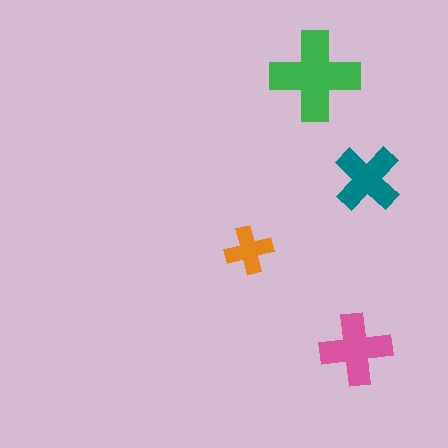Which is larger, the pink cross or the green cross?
The green one.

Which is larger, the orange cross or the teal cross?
The teal one.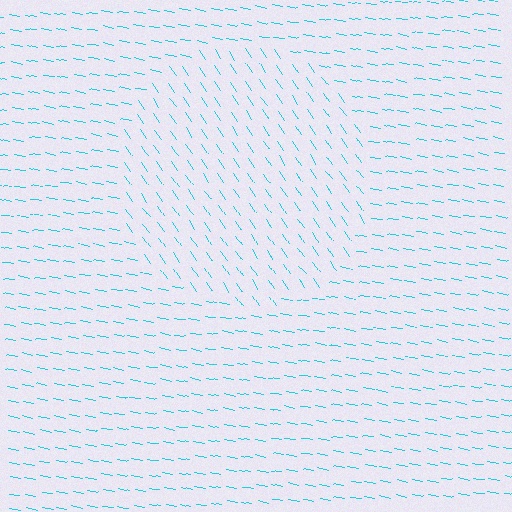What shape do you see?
I see a circle.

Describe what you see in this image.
The image is filled with small cyan line segments. A circle region in the image has lines oriented differently from the surrounding lines, creating a visible texture boundary.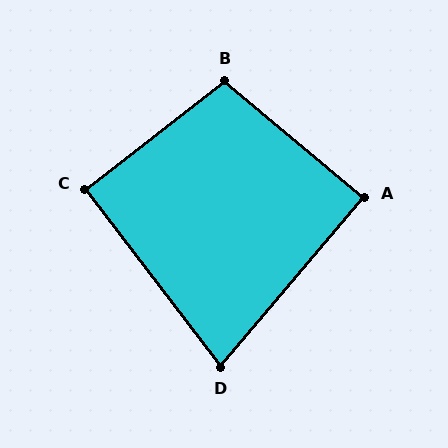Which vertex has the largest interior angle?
B, at approximately 102 degrees.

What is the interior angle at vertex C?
Approximately 91 degrees (approximately right).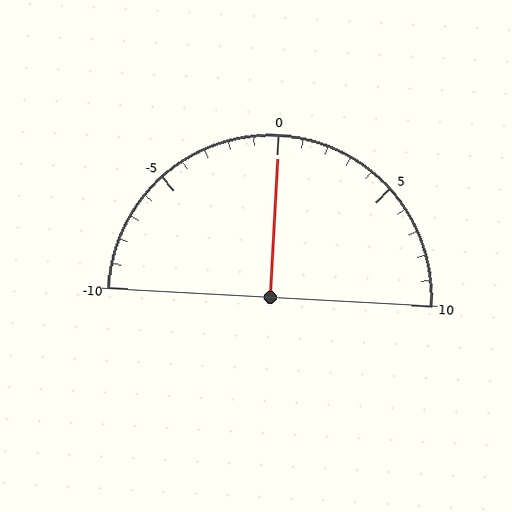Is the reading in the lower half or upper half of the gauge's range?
The reading is in the upper half of the range (-10 to 10).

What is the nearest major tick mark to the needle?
The nearest major tick mark is 0.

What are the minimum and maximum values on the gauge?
The gauge ranges from -10 to 10.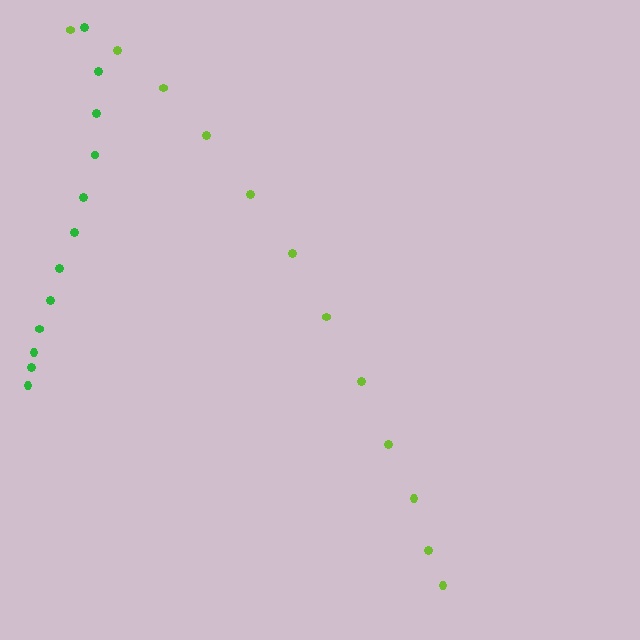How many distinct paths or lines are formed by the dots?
There are 2 distinct paths.